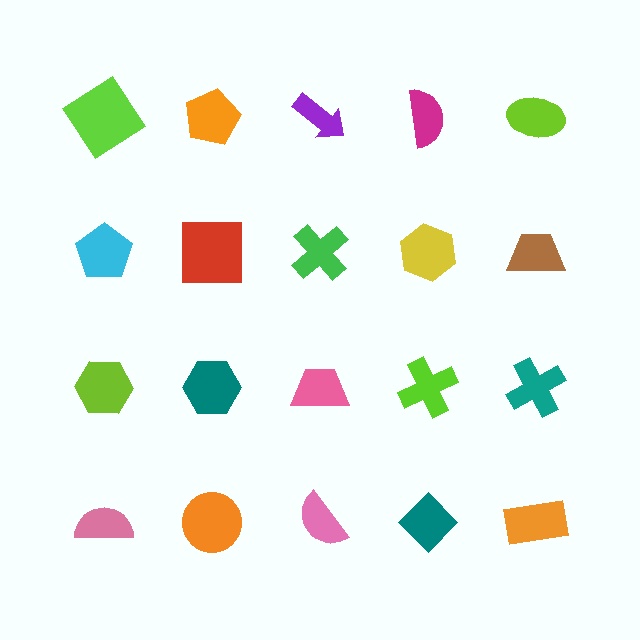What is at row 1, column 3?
A purple arrow.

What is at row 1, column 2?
An orange pentagon.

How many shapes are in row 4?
5 shapes.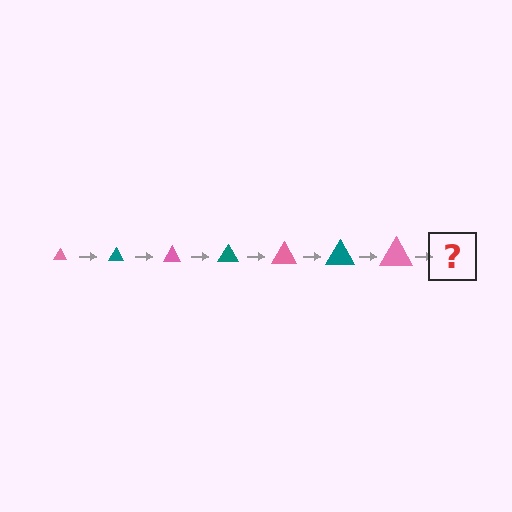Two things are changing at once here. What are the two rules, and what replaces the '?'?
The two rules are that the triangle grows larger each step and the color cycles through pink and teal. The '?' should be a teal triangle, larger than the previous one.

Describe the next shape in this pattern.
It should be a teal triangle, larger than the previous one.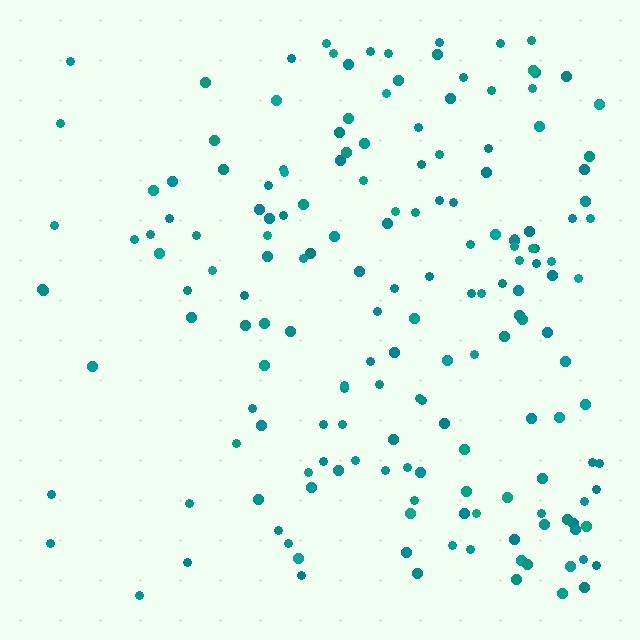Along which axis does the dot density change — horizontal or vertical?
Horizontal.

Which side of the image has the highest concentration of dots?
The right.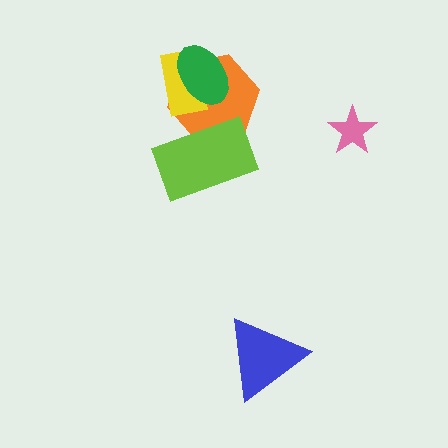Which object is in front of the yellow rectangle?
The green ellipse is in front of the yellow rectangle.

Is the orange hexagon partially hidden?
Yes, it is partially covered by another shape.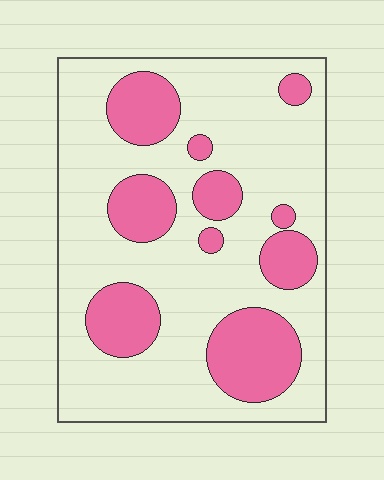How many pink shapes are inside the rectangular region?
10.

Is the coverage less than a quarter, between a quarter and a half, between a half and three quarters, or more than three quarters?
Between a quarter and a half.